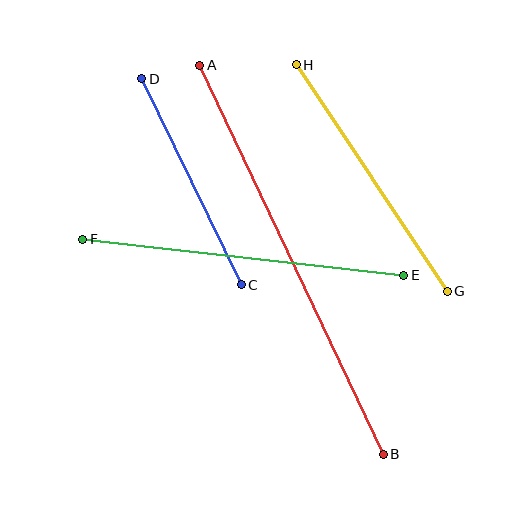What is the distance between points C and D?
The distance is approximately 229 pixels.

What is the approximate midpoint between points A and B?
The midpoint is at approximately (291, 260) pixels.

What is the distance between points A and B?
The distance is approximately 430 pixels.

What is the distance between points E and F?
The distance is approximately 323 pixels.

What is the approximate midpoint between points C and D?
The midpoint is at approximately (192, 182) pixels.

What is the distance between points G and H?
The distance is approximately 272 pixels.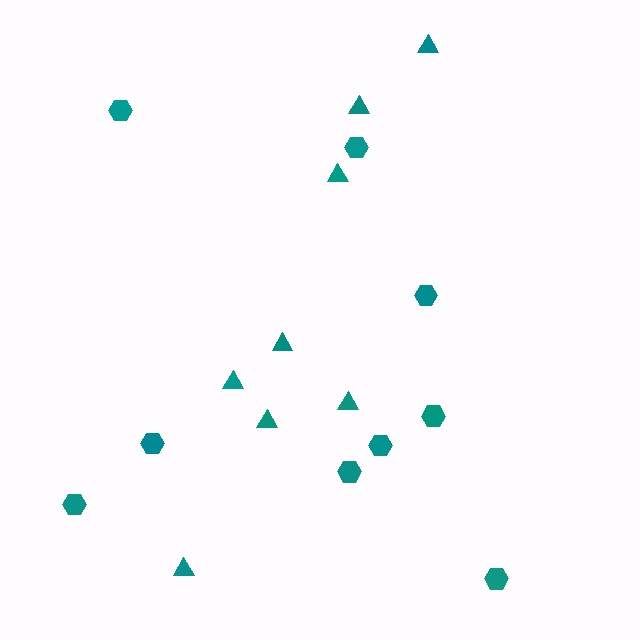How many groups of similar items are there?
There are 2 groups: one group of hexagons (9) and one group of triangles (8).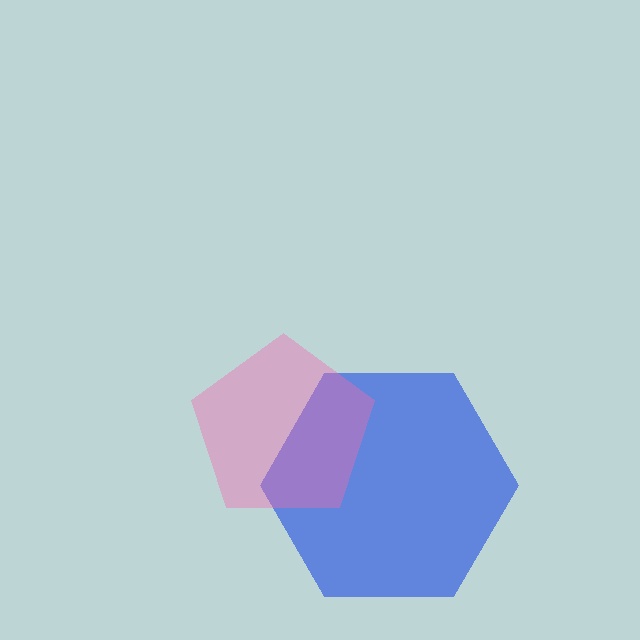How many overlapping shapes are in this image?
There are 2 overlapping shapes in the image.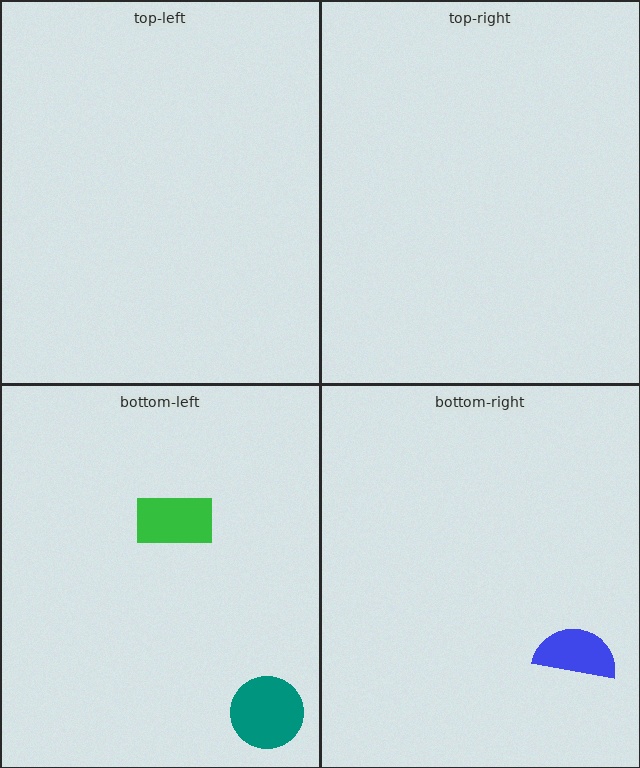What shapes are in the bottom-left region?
The teal circle, the green rectangle.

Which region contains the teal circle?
The bottom-left region.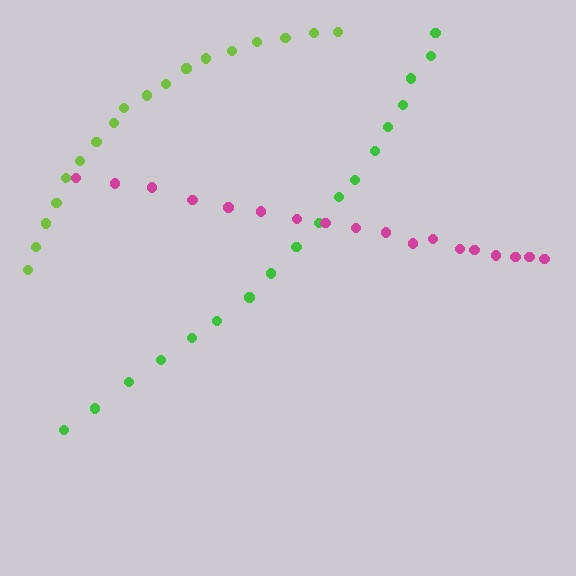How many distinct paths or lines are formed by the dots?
There are 3 distinct paths.